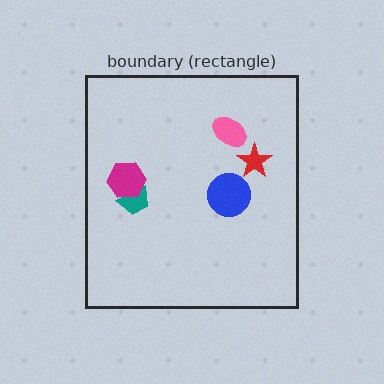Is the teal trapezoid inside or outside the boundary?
Inside.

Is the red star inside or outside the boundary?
Inside.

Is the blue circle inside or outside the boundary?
Inside.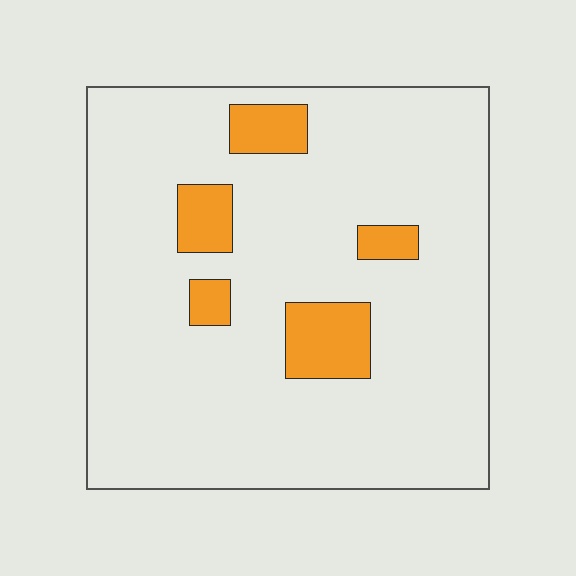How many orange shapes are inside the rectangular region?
5.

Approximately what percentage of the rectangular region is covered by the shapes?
Approximately 10%.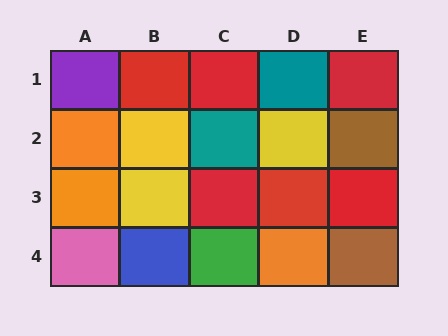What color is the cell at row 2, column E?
Brown.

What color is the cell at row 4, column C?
Green.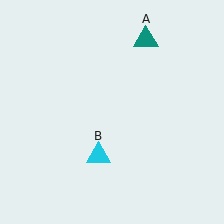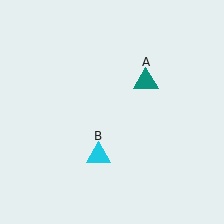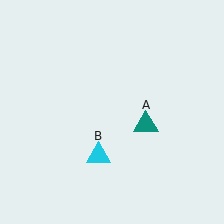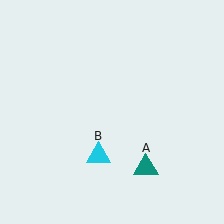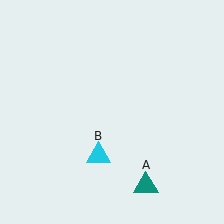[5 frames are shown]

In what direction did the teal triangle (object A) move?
The teal triangle (object A) moved down.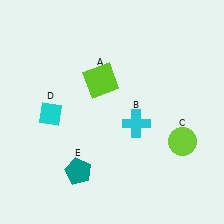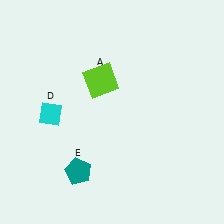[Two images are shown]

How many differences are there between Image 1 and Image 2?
There are 2 differences between the two images.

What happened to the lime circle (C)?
The lime circle (C) was removed in Image 2. It was in the bottom-right area of Image 1.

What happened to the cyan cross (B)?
The cyan cross (B) was removed in Image 2. It was in the bottom-right area of Image 1.